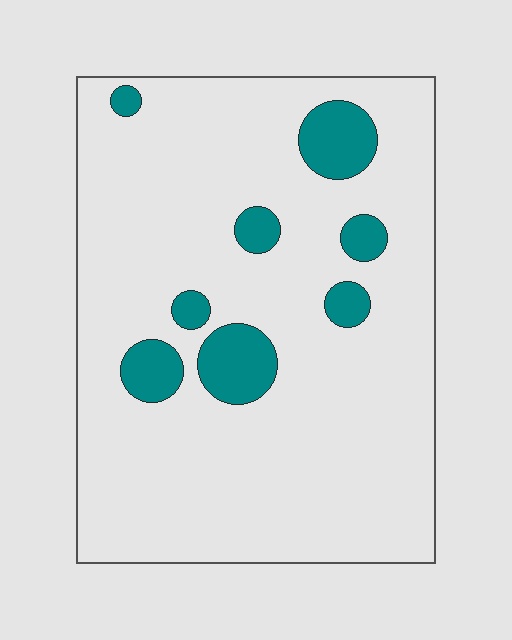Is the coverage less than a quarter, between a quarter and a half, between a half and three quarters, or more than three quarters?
Less than a quarter.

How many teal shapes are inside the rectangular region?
8.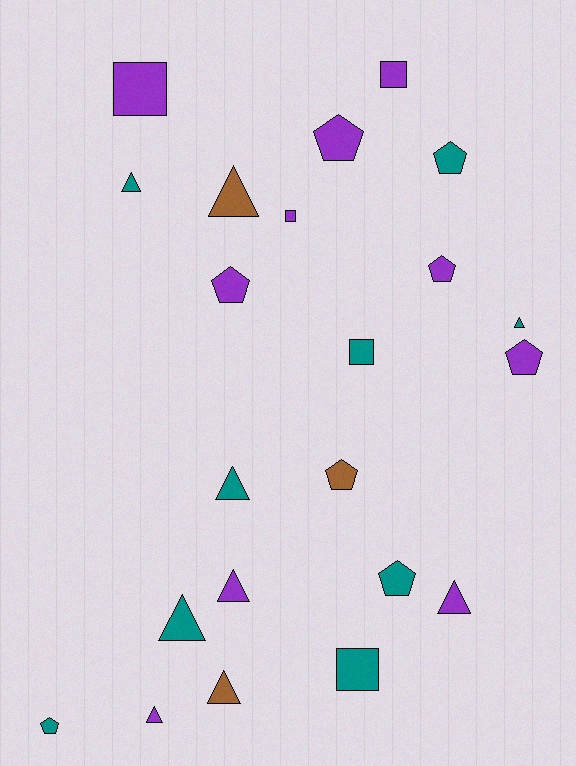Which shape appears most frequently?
Triangle, with 9 objects.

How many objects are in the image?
There are 22 objects.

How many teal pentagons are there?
There are 3 teal pentagons.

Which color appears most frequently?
Purple, with 10 objects.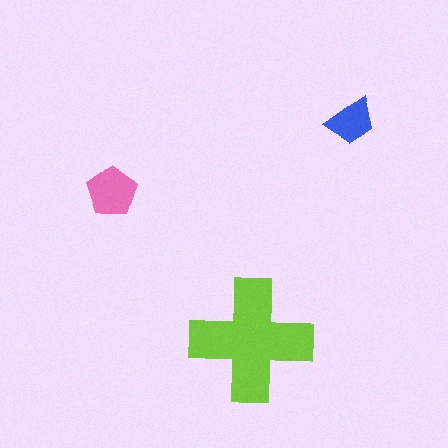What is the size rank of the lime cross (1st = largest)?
1st.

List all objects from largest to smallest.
The lime cross, the pink pentagon, the blue trapezoid.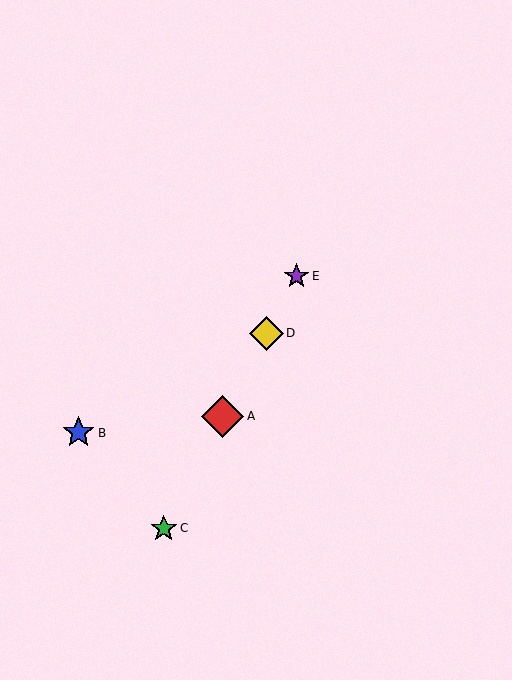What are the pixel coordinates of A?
Object A is at (223, 416).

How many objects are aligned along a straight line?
4 objects (A, C, D, E) are aligned along a straight line.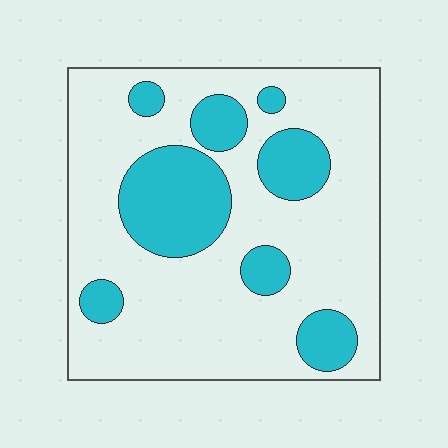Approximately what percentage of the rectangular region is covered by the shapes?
Approximately 25%.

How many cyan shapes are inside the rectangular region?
8.